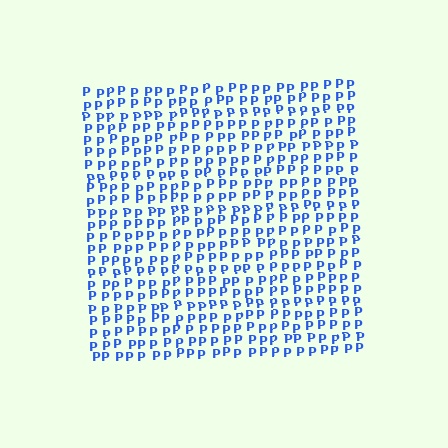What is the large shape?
The large shape is a square.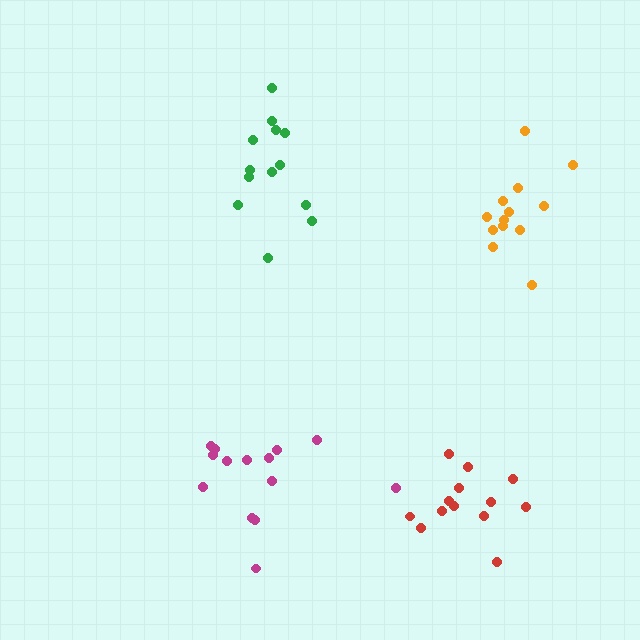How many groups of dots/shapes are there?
There are 4 groups.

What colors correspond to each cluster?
The clusters are colored: orange, green, red, magenta.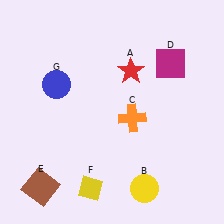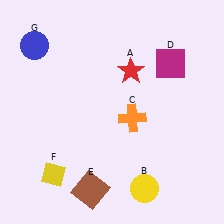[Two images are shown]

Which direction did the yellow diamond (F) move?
The yellow diamond (F) moved left.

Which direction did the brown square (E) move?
The brown square (E) moved right.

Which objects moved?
The objects that moved are: the brown square (E), the yellow diamond (F), the blue circle (G).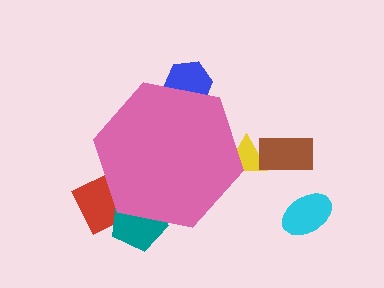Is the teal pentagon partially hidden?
Yes, the teal pentagon is partially hidden behind the pink hexagon.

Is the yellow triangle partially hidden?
Yes, the yellow triangle is partially hidden behind the pink hexagon.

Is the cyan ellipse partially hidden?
No, the cyan ellipse is fully visible.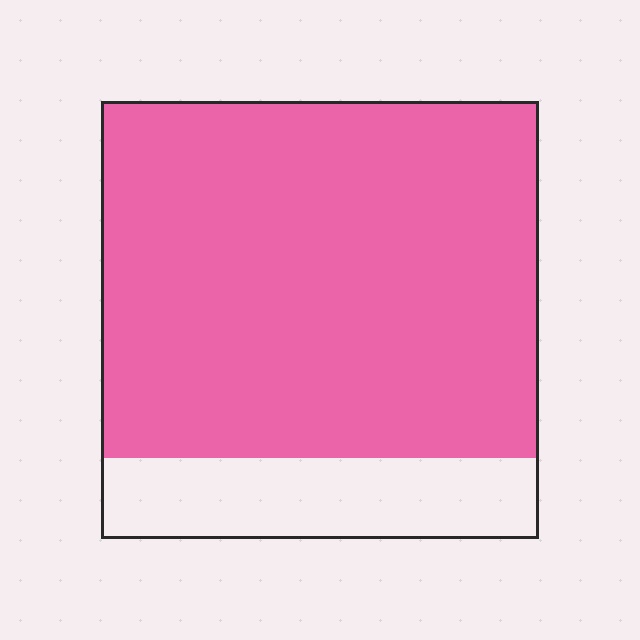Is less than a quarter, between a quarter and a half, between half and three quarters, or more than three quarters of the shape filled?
More than three quarters.